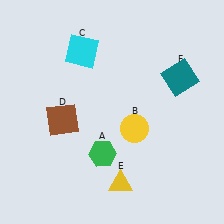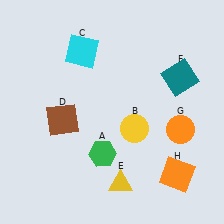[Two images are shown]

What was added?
An orange circle (G), an orange square (H) were added in Image 2.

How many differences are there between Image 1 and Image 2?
There are 2 differences between the two images.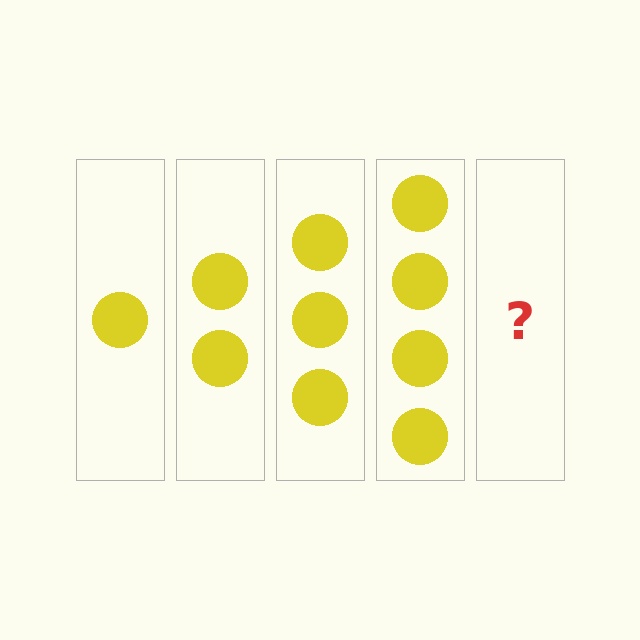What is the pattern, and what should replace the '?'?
The pattern is that each step adds one more circle. The '?' should be 5 circles.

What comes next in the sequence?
The next element should be 5 circles.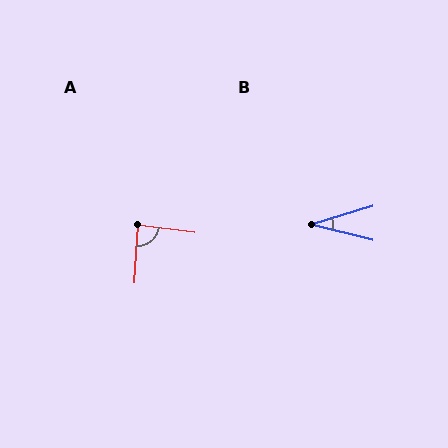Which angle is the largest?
A, at approximately 85 degrees.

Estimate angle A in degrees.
Approximately 85 degrees.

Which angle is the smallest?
B, at approximately 31 degrees.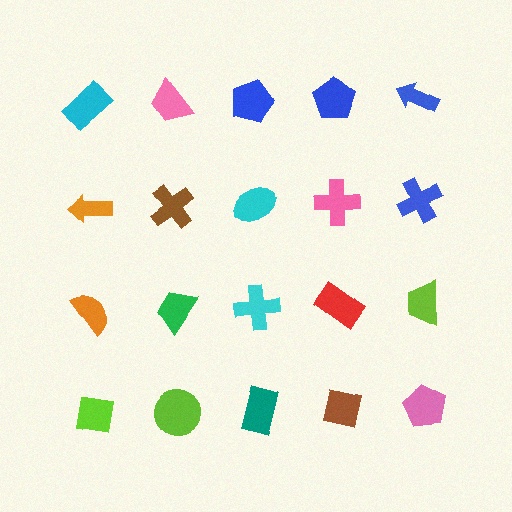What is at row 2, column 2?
A brown cross.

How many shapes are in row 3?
5 shapes.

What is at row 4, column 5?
A pink pentagon.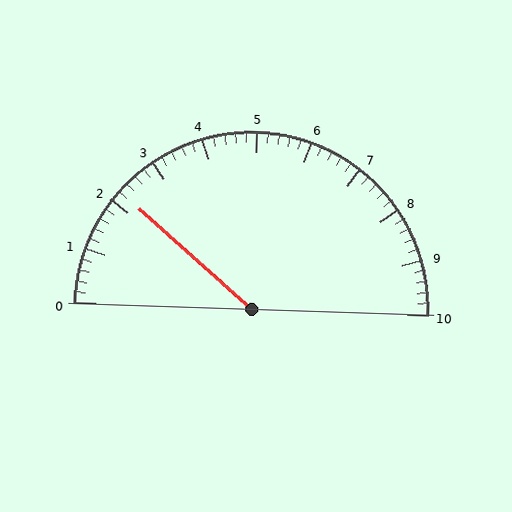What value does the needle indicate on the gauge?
The needle indicates approximately 2.2.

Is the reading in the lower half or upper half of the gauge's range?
The reading is in the lower half of the range (0 to 10).